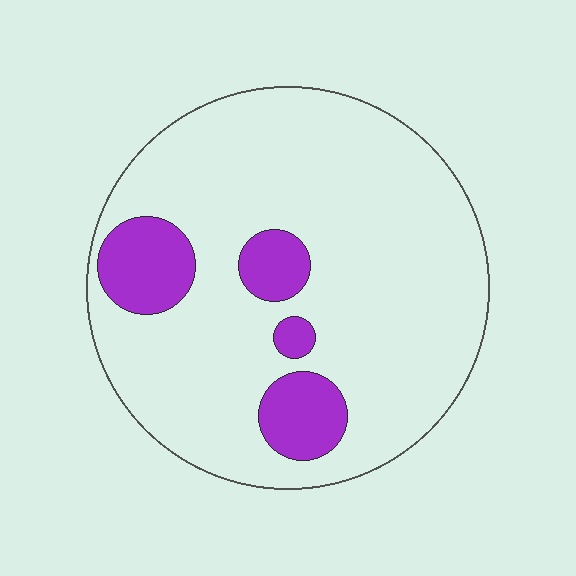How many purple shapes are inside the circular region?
4.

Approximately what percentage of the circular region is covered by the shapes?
Approximately 15%.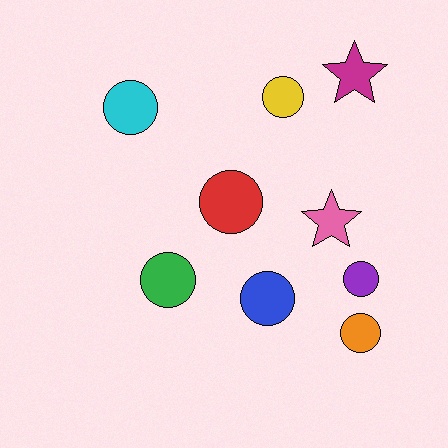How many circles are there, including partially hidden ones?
There are 7 circles.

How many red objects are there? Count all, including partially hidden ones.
There is 1 red object.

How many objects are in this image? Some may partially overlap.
There are 9 objects.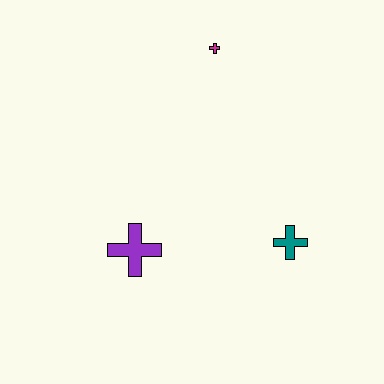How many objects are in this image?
There are 3 objects.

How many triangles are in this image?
There are no triangles.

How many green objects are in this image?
There are no green objects.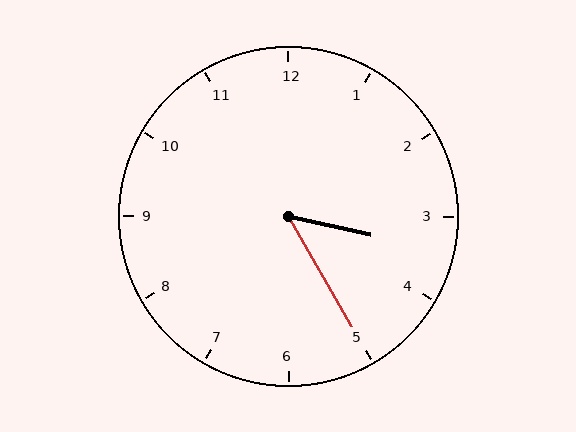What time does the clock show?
3:25.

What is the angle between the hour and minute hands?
Approximately 48 degrees.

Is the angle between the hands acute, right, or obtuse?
It is acute.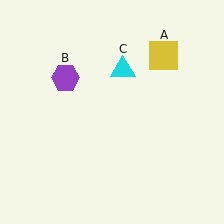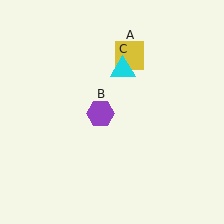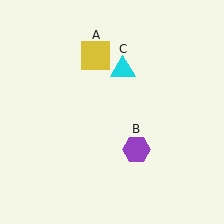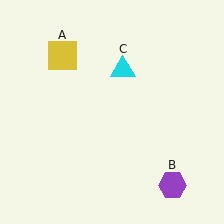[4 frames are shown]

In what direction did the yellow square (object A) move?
The yellow square (object A) moved left.